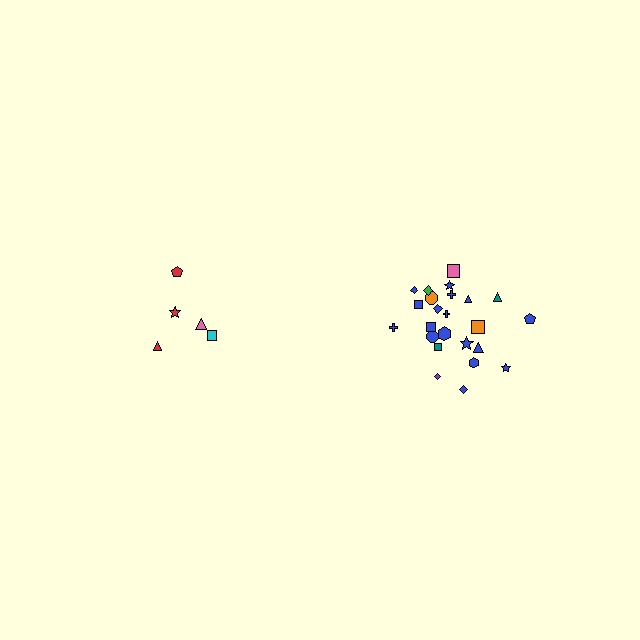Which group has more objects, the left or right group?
The right group.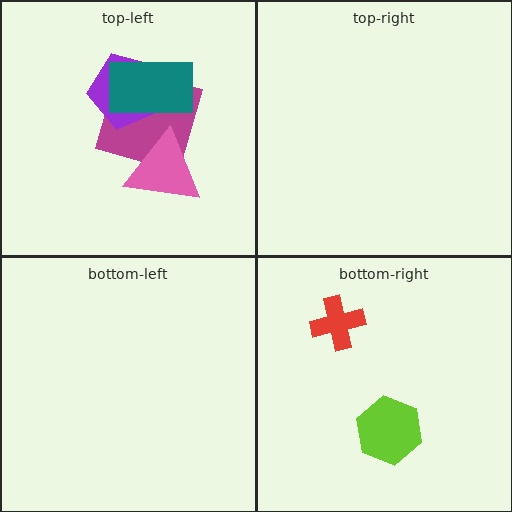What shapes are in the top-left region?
The magenta square, the pink triangle, the purple pentagon, the teal rectangle.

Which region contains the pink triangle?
The top-left region.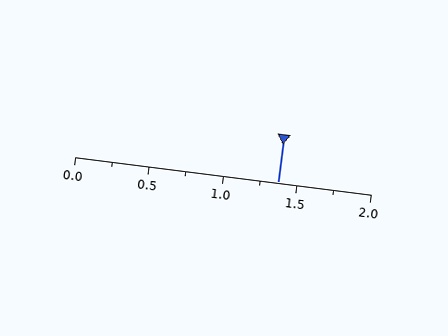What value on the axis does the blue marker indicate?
The marker indicates approximately 1.38.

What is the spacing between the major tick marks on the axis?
The major ticks are spaced 0.5 apart.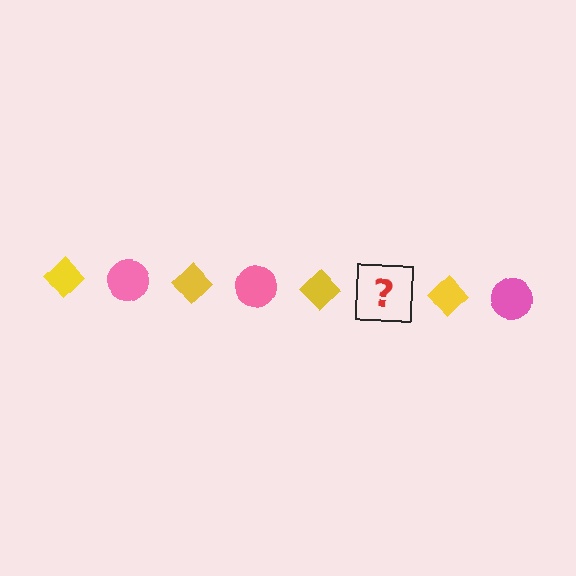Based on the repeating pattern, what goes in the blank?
The blank should be a pink circle.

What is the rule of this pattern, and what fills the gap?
The rule is that the pattern alternates between yellow diamond and pink circle. The gap should be filled with a pink circle.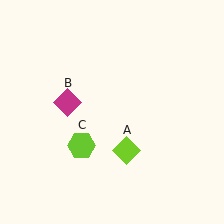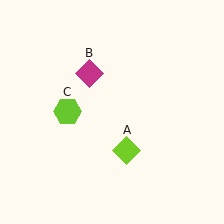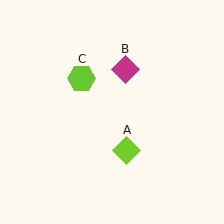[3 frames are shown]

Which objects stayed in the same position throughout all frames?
Lime diamond (object A) remained stationary.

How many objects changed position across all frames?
2 objects changed position: magenta diamond (object B), lime hexagon (object C).